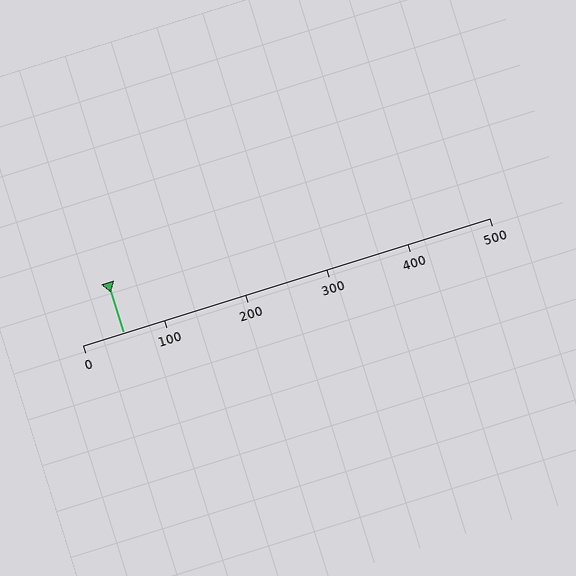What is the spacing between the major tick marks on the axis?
The major ticks are spaced 100 apart.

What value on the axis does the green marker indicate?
The marker indicates approximately 50.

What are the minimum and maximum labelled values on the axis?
The axis runs from 0 to 500.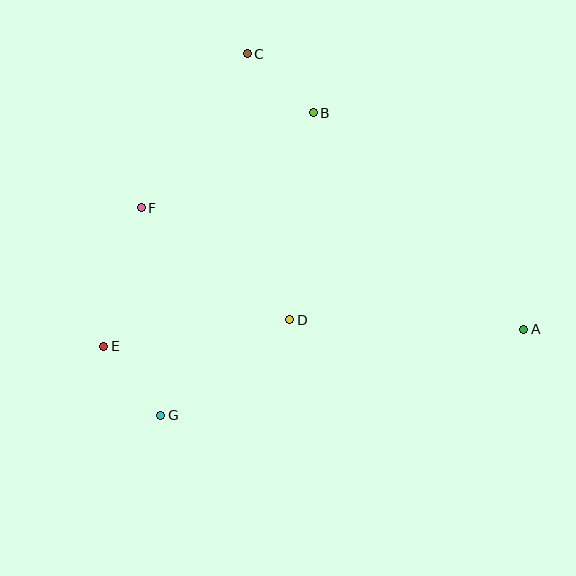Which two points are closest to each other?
Points B and C are closest to each other.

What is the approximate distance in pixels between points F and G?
The distance between F and G is approximately 209 pixels.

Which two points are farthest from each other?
Points A and E are farthest from each other.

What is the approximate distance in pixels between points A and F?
The distance between A and F is approximately 401 pixels.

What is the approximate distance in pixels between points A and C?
The distance between A and C is approximately 390 pixels.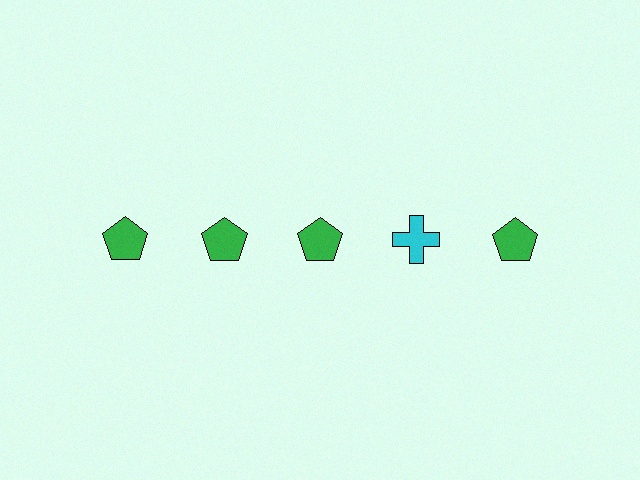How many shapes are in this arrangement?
There are 5 shapes arranged in a grid pattern.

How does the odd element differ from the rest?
It differs in both color (cyan instead of green) and shape (cross instead of pentagon).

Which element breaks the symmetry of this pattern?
The cyan cross in the top row, second from right column breaks the symmetry. All other shapes are green pentagons.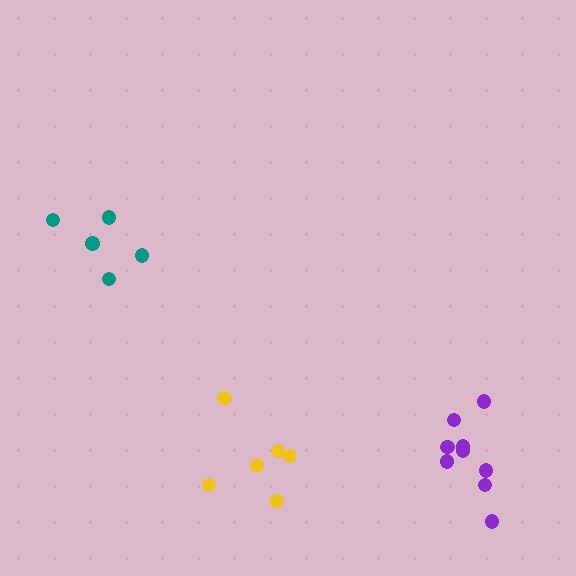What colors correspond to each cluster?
The clusters are colored: purple, yellow, teal.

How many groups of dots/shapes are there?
There are 3 groups.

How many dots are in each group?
Group 1: 9 dots, Group 2: 6 dots, Group 3: 5 dots (20 total).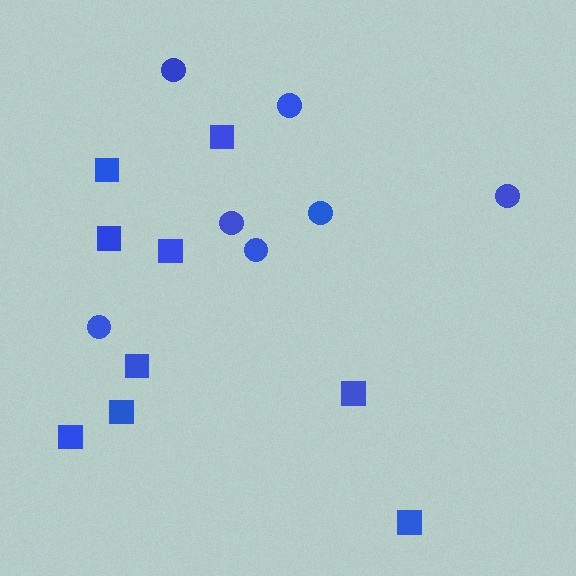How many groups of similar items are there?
There are 2 groups: one group of circles (7) and one group of squares (9).